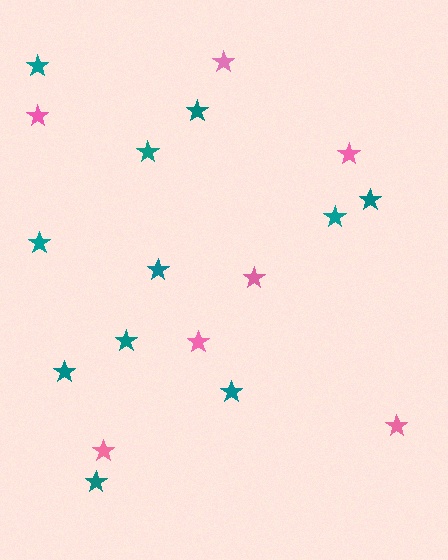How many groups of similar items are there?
There are 2 groups: one group of teal stars (11) and one group of pink stars (7).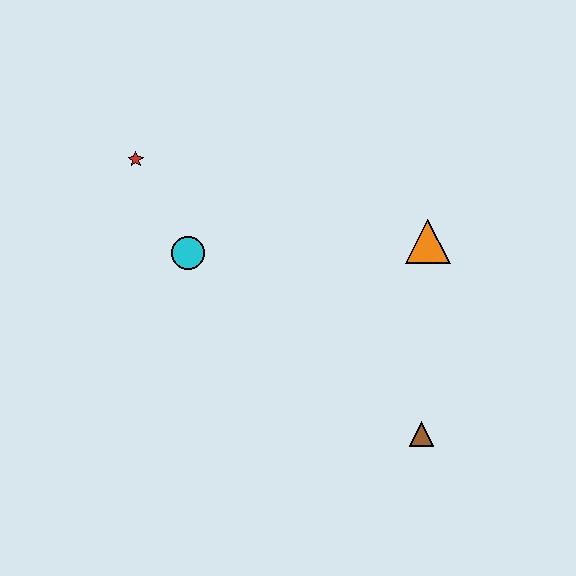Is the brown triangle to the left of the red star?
No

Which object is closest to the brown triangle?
The orange triangle is closest to the brown triangle.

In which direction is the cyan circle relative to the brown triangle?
The cyan circle is to the left of the brown triangle.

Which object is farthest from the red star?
The brown triangle is farthest from the red star.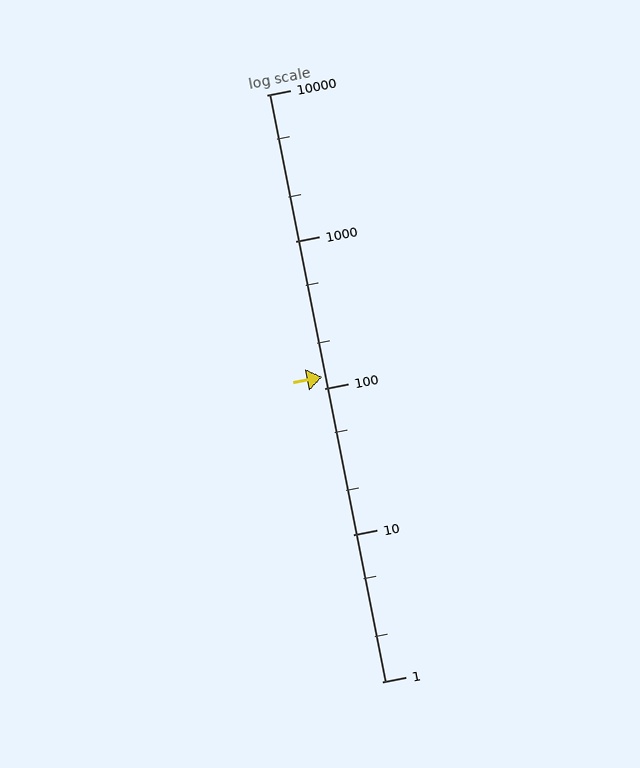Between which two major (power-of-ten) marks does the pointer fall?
The pointer is between 100 and 1000.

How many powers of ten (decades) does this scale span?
The scale spans 4 decades, from 1 to 10000.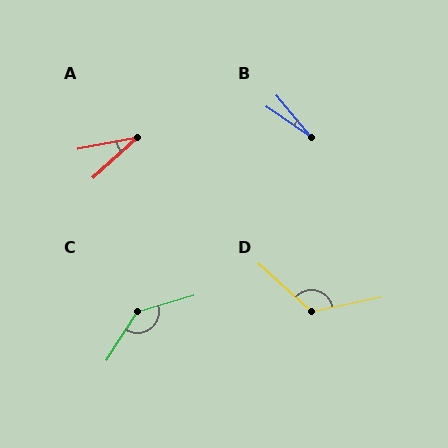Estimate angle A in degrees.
Approximately 32 degrees.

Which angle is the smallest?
B, at approximately 16 degrees.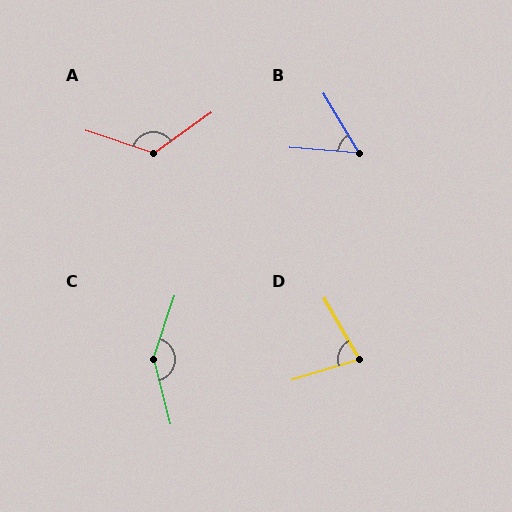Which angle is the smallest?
B, at approximately 55 degrees.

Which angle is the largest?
C, at approximately 147 degrees.